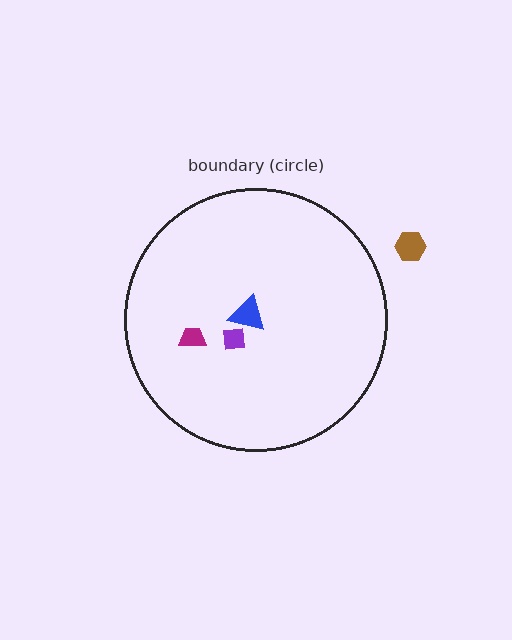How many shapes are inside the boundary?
3 inside, 1 outside.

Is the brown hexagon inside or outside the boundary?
Outside.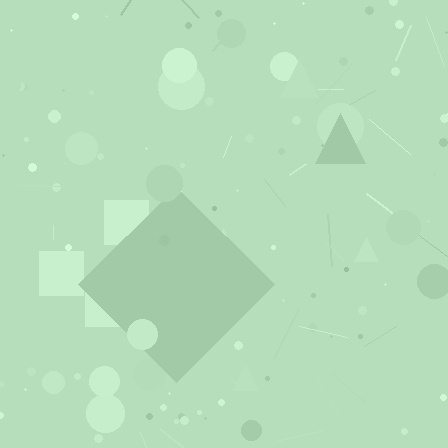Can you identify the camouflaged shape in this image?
The camouflaged shape is a diamond.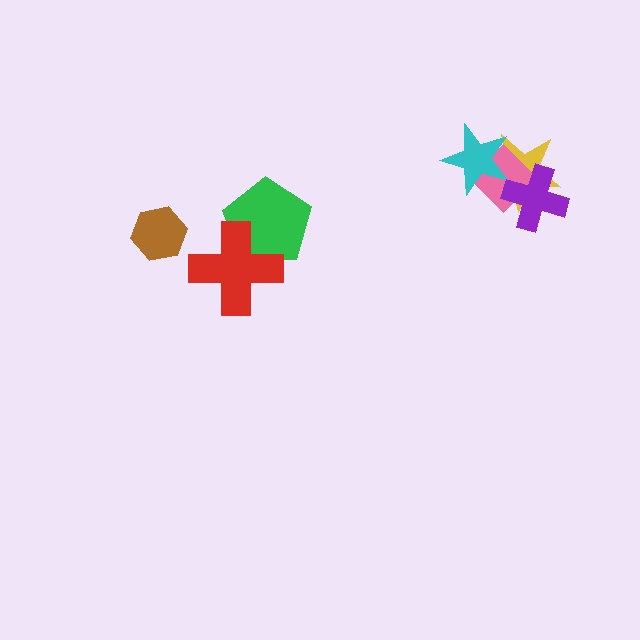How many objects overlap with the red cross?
1 object overlaps with the red cross.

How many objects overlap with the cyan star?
2 objects overlap with the cyan star.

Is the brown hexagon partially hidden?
No, no other shape covers it.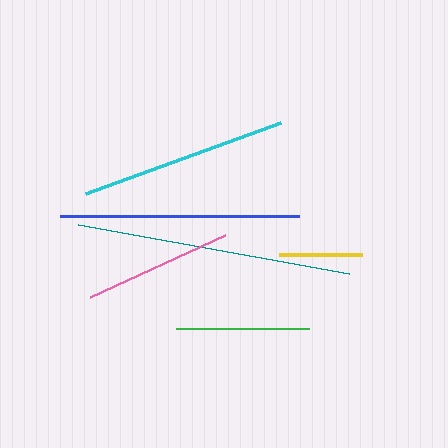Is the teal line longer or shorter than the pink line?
The teal line is longer than the pink line.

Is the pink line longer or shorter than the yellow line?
The pink line is longer than the yellow line.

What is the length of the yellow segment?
The yellow segment is approximately 83 pixels long.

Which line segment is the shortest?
The yellow line is the shortest at approximately 83 pixels.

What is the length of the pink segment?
The pink segment is approximately 148 pixels long.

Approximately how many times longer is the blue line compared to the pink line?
The blue line is approximately 1.6 times the length of the pink line.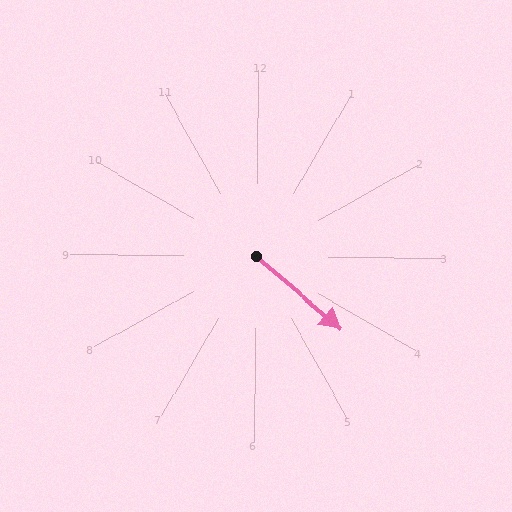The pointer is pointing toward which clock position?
Roughly 4 o'clock.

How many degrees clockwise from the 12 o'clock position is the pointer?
Approximately 130 degrees.